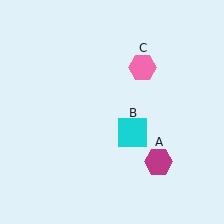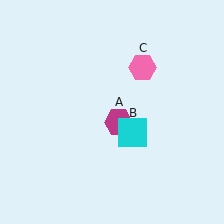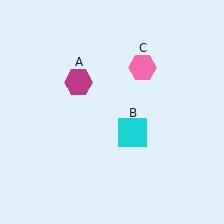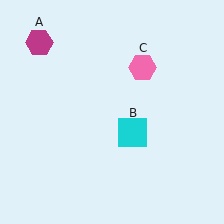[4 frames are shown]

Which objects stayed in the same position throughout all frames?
Cyan square (object B) and pink hexagon (object C) remained stationary.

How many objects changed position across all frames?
1 object changed position: magenta hexagon (object A).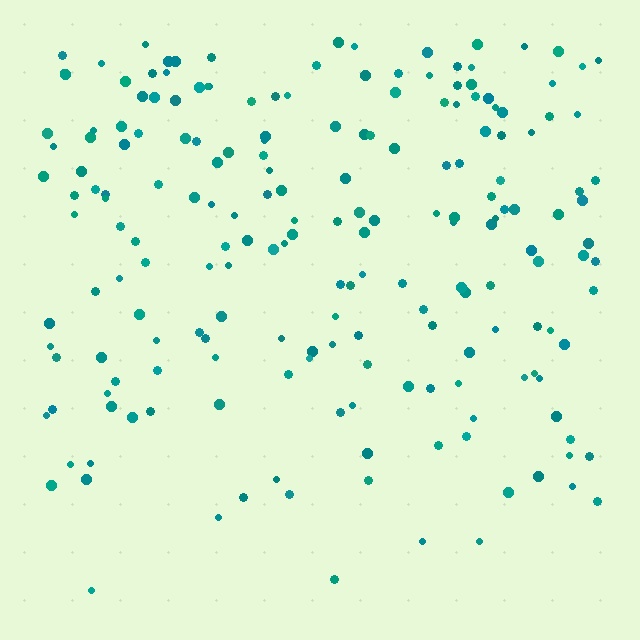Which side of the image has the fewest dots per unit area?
The bottom.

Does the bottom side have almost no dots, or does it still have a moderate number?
Still a moderate number, just noticeably fewer than the top.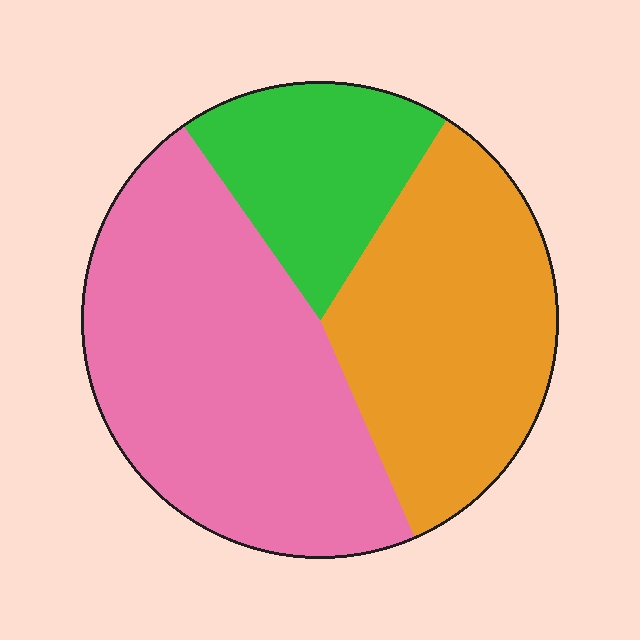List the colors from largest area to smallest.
From largest to smallest: pink, orange, green.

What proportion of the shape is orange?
Orange takes up about one third (1/3) of the shape.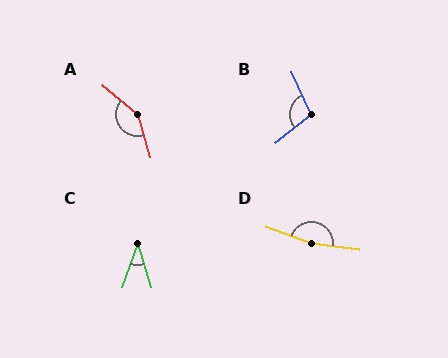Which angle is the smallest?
C, at approximately 37 degrees.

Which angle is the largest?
D, at approximately 168 degrees.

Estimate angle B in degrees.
Approximately 104 degrees.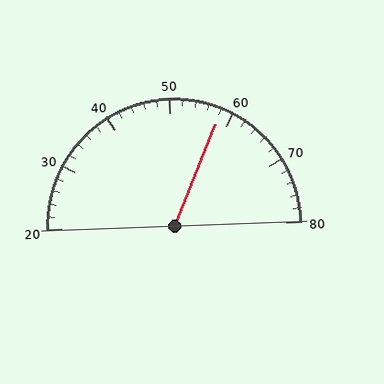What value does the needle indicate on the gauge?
The needle indicates approximately 58.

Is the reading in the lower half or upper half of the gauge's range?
The reading is in the upper half of the range (20 to 80).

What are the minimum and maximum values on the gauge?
The gauge ranges from 20 to 80.